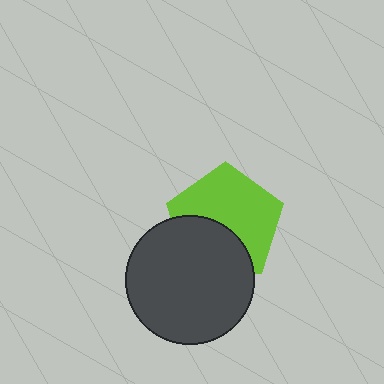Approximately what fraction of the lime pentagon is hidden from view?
Roughly 38% of the lime pentagon is hidden behind the dark gray circle.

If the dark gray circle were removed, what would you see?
You would see the complete lime pentagon.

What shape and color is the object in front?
The object in front is a dark gray circle.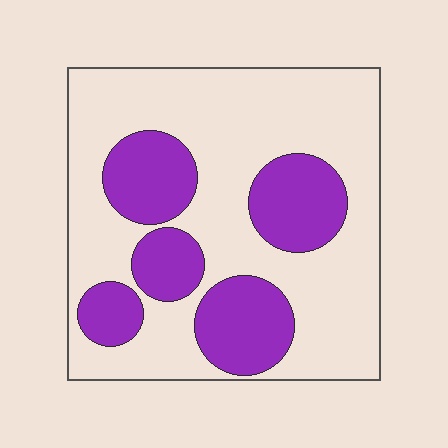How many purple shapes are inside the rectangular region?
5.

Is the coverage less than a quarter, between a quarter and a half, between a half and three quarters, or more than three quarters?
Between a quarter and a half.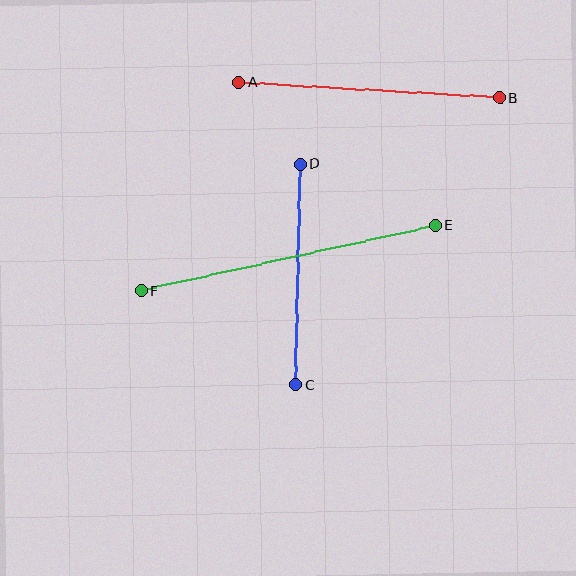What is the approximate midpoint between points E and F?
The midpoint is at approximately (288, 258) pixels.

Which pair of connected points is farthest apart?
Points E and F are farthest apart.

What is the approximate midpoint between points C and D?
The midpoint is at approximately (298, 274) pixels.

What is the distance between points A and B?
The distance is approximately 262 pixels.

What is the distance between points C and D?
The distance is approximately 221 pixels.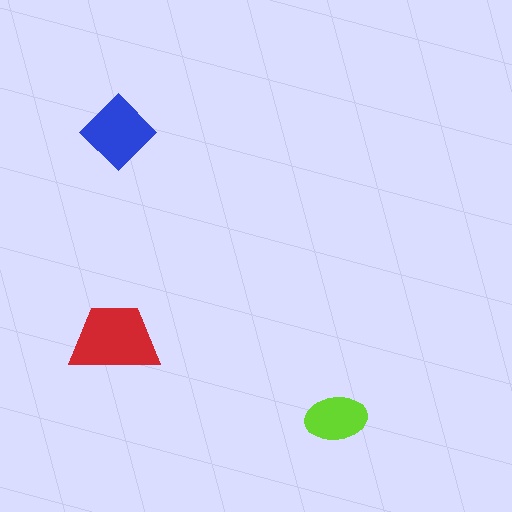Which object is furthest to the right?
The lime ellipse is rightmost.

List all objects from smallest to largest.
The lime ellipse, the blue diamond, the red trapezoid.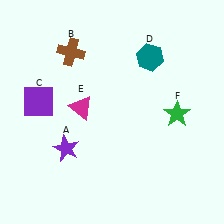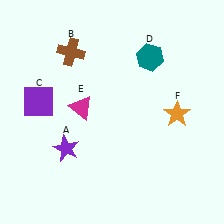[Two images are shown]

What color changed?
The star (F) changed from green in Image 1 to orange in Image 2.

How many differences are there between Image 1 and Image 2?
There is 1 difference between the two images.